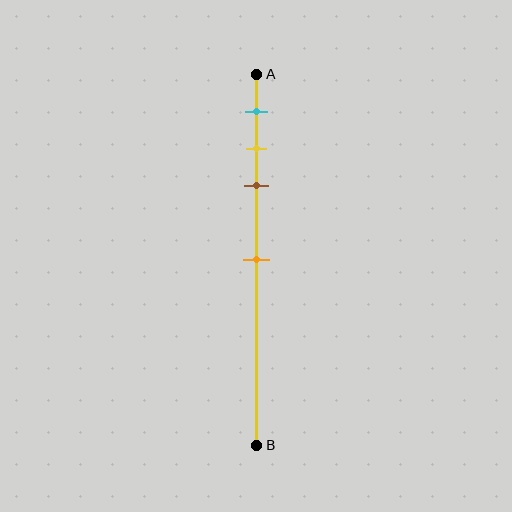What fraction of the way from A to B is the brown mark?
The brown mark is approximately 30% (0.3) of the way from A to B.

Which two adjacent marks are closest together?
The yellow and brown marks are the closest adjacent pair.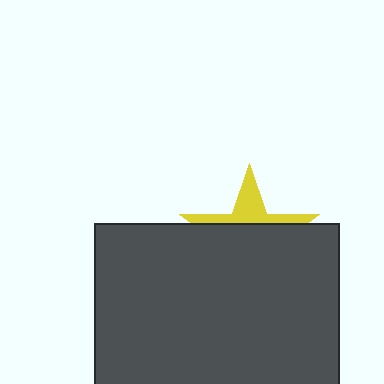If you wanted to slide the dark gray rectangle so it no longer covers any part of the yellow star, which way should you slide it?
Slide it down — that is the most direct way to separate the two shapes.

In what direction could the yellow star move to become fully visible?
The yellow star could move up. That would shift it out from behind the dark gray rectangle entirely.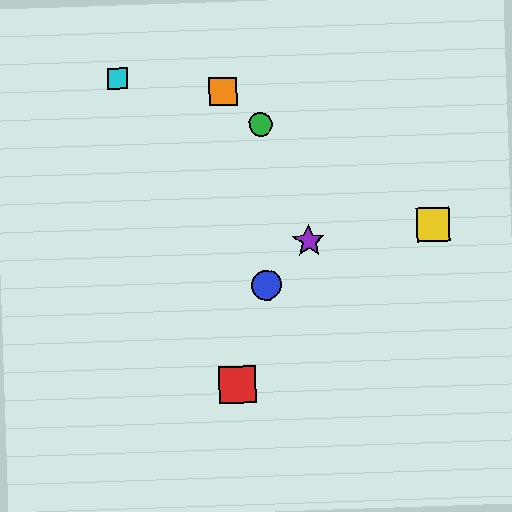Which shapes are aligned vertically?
The blue circle, the green circle are aligned vertically.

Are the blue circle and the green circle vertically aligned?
Yes, both are at x≈266.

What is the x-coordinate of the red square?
The red square is at x≈238.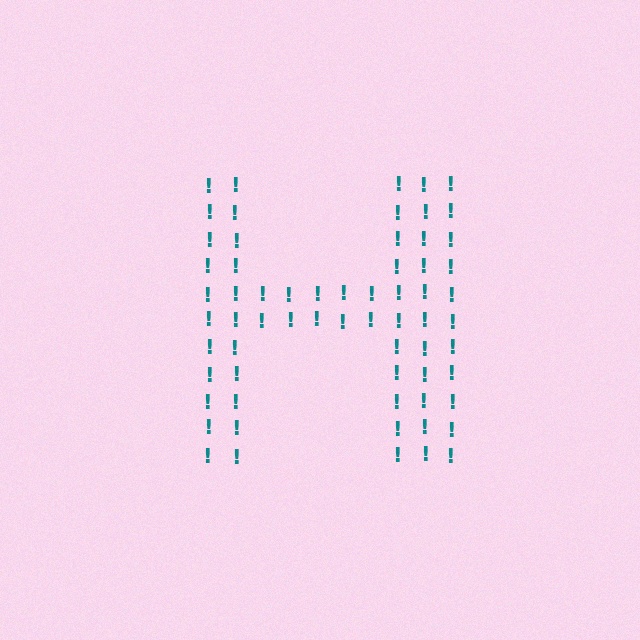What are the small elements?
The small elements are exclamation marks.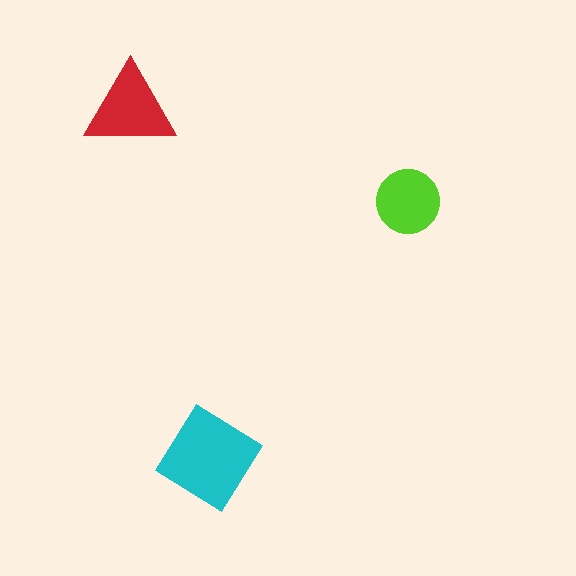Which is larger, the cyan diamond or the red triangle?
The cyan diamond.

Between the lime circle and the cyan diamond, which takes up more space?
The cyan diamond.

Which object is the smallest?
The lime circle.